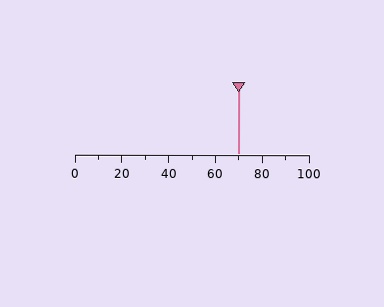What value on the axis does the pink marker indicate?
The marker indicates approximately 70.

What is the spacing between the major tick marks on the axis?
The major ticks are spaced 20 apart.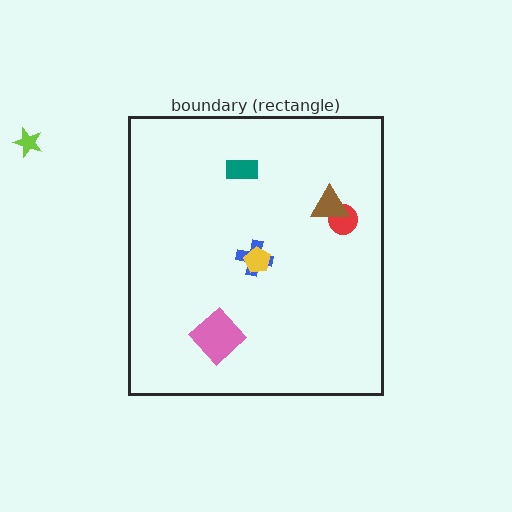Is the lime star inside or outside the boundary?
Outside.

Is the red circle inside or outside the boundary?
Inside.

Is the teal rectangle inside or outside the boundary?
Inside.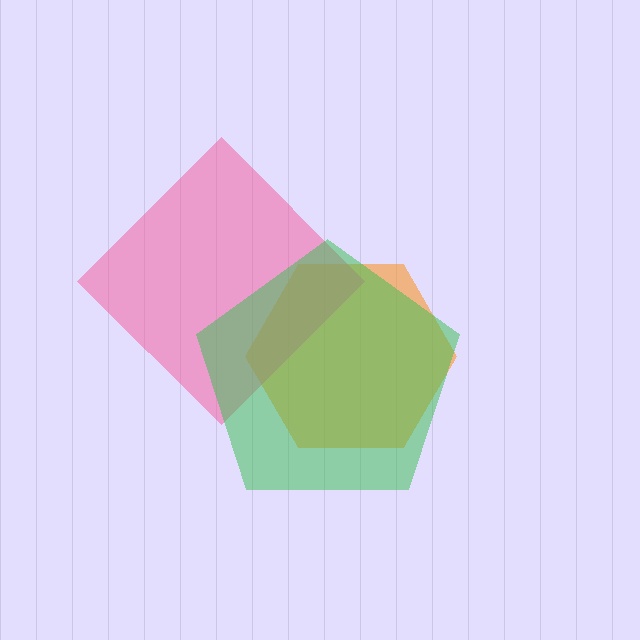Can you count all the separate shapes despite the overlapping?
Yes, there are 3 separate shapes.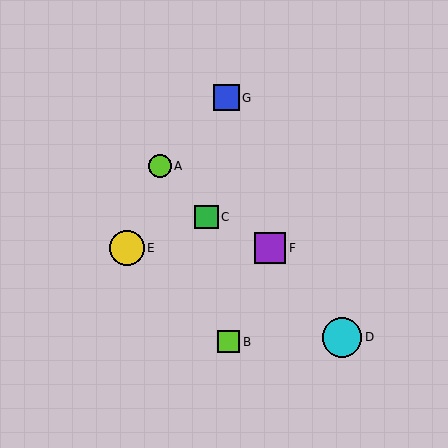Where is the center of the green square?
The center of the green square is at (207, 217).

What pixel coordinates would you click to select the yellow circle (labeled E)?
Click at (127, 248) to select the yellow circle E.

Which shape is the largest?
The cyan circle (labeled D) is the largest.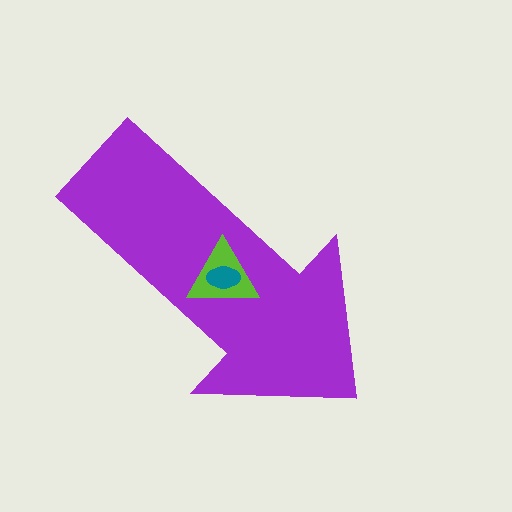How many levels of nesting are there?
3.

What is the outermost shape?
The purple arrow.